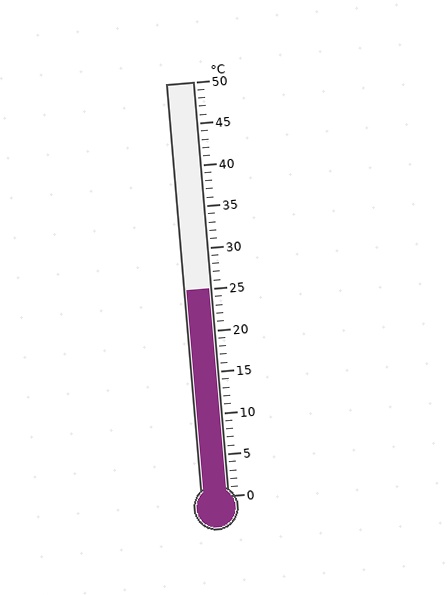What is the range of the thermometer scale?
The thermometer scale ranges from 0°C to 50°C.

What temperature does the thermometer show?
The thermometer shows approximately 25°C.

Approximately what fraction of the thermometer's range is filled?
The thermometer is filled to approximately 50% of its range.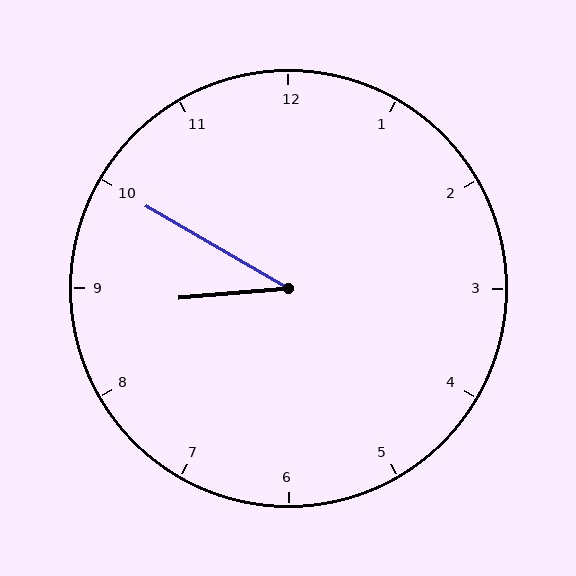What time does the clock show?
8:50.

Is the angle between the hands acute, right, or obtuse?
It is acute.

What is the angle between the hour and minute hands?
Approximately 35 degrees.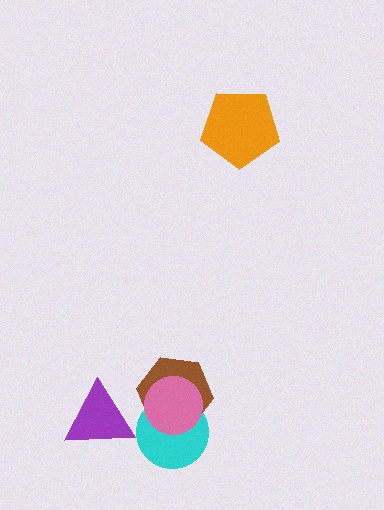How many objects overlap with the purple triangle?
0 objects overlap with the purple triangle.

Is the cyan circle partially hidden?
Yes, it is partially covered by another shape.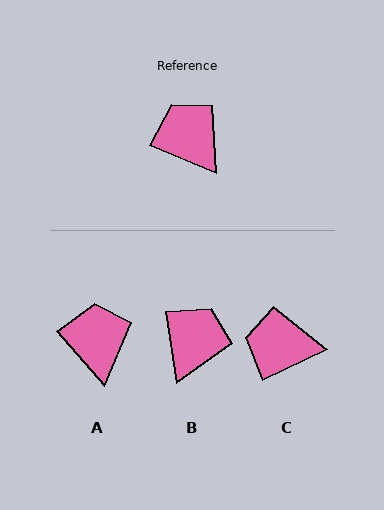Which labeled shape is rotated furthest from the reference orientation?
B, about 58 degrees away.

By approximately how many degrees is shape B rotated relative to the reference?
Approximately 58 degrees clockwise.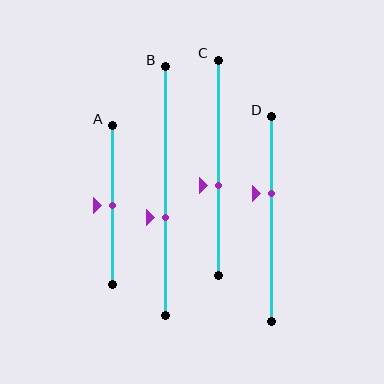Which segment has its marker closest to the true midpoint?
Segment A has its marker closest to the true midpoint.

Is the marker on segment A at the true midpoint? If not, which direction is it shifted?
Yes, the marker on segment A is at the true midpoint.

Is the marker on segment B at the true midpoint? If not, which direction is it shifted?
No, the marker on segment B is shifted downward by about 11% of the segment length.